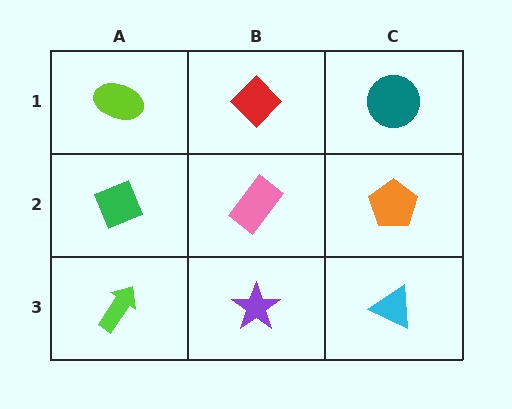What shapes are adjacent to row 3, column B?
A pink rectangle (row 2, column B), a lime arrow (row 3, column A), a cyan triangle (row 3, column C).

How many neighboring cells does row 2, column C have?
3.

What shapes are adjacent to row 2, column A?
A lime ellipse (row 1, column A), a lime arrow (row 3, column A), a pink rectangle (row 2, column B).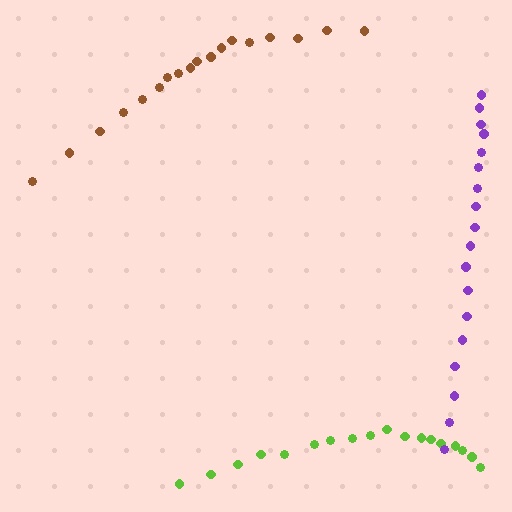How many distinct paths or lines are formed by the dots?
There are 3 distinct paths.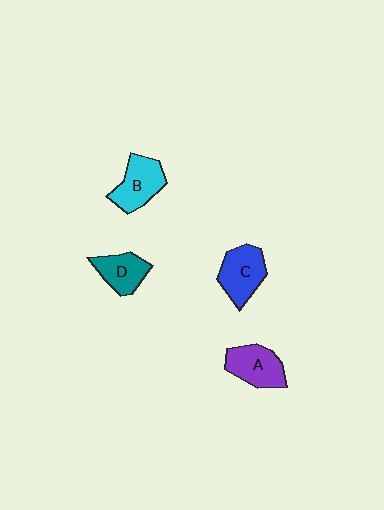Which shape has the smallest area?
Shape D (teal).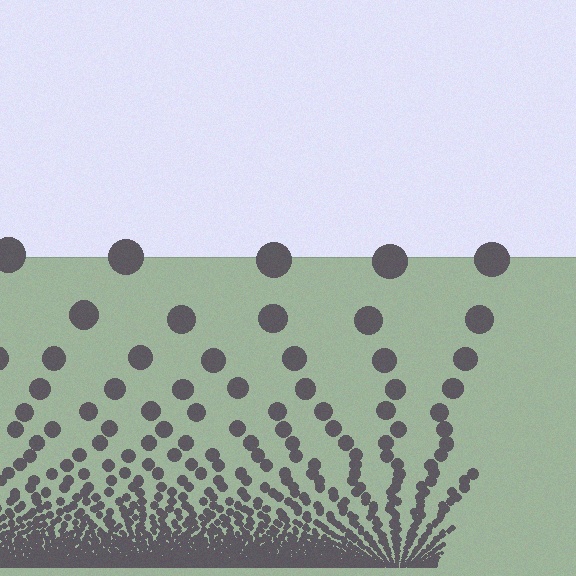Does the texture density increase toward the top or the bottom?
Density increases toward the bottom.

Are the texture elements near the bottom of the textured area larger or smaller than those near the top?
Smaller. The gradient is inverted — elements near the bottom are smaller and denser.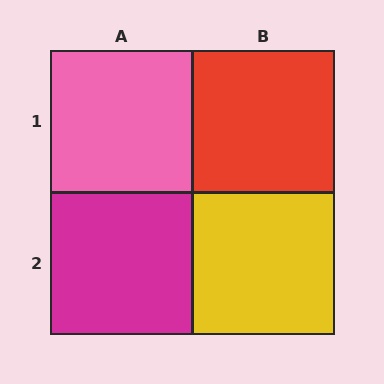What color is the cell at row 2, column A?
Magenta.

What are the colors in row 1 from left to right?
Pink, red.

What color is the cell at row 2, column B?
Yellow.